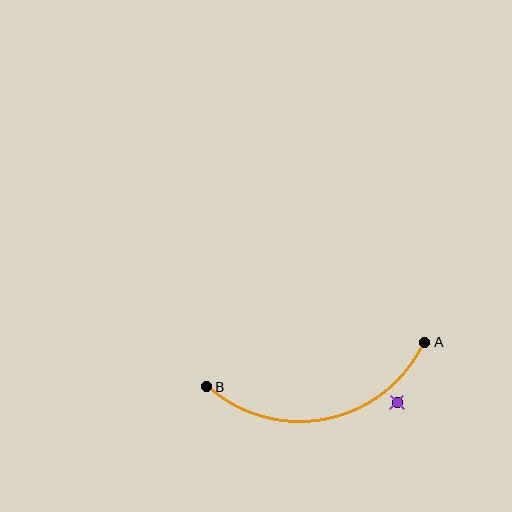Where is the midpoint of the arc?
The arc midpoint is the point on the curve farthest from the straight line joining A and B. It sits below that line.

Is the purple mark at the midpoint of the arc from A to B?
No — the purple mark does not lie on the arc at all. It sits slightly outside the curve.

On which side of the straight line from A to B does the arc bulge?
The arc bulges below the straight line connecting A and B.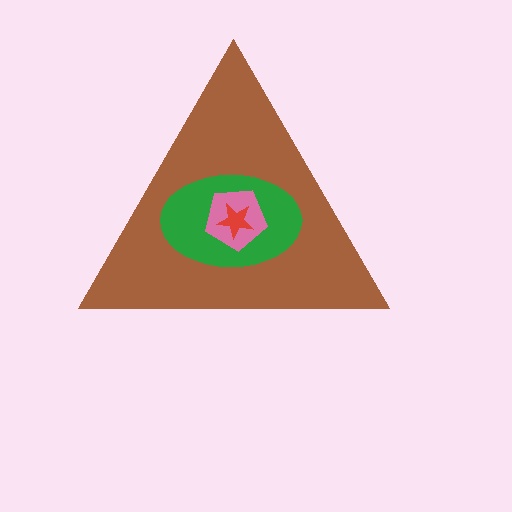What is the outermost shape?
The brown triangle.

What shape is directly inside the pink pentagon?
The red star.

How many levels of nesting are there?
4.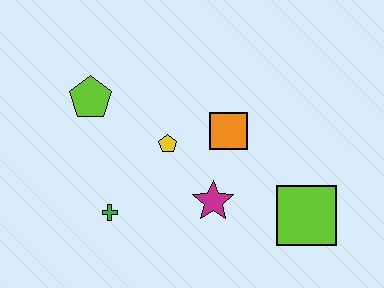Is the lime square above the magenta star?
No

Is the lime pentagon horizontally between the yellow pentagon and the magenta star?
No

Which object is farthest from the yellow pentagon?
The lime square is farthest from the yellow pentagon.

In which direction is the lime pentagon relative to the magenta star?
The lime pentagon is to the left of the magenta star.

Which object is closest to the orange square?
The yellow pentagon is closest to the orange square.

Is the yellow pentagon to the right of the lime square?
No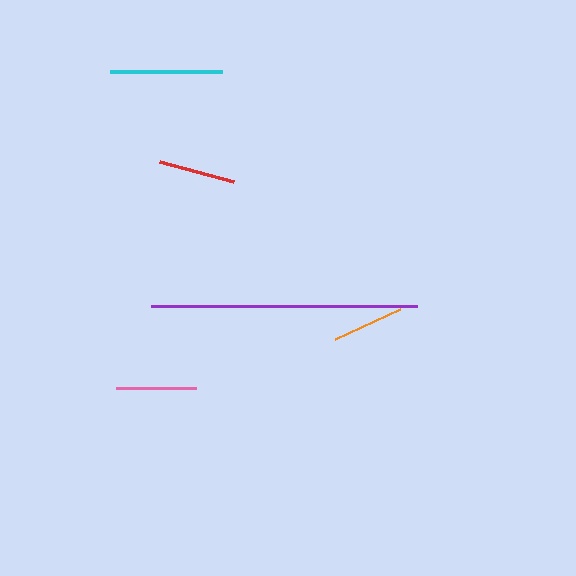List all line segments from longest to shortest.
From longest to shortest: purple, cyan, pink, red, orange.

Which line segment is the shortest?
The orange line is the shortest at approximately 72 pixels.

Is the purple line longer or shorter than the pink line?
The purple line is longer than the pink line.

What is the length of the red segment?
The red segment is approximately 77 pixels long.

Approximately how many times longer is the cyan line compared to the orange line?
The cyan line is approximately 1.6 times the length of the orange line.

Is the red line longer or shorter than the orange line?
The red line is longer than the orange line.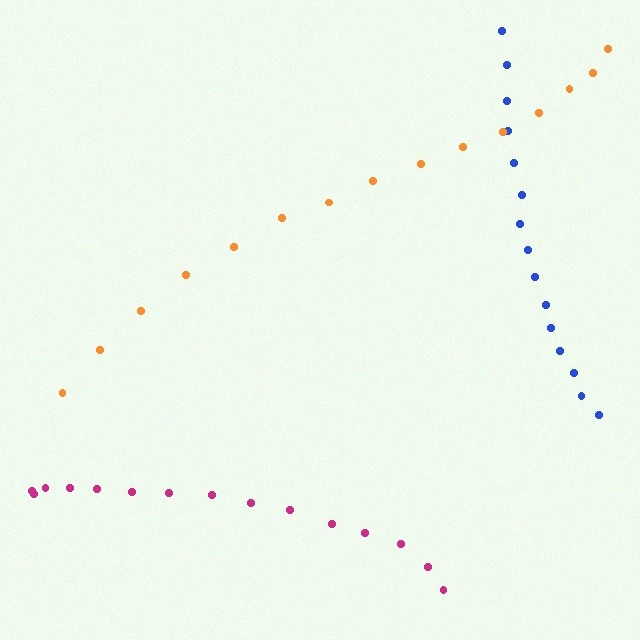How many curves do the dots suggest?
There are 3 distinct paths.